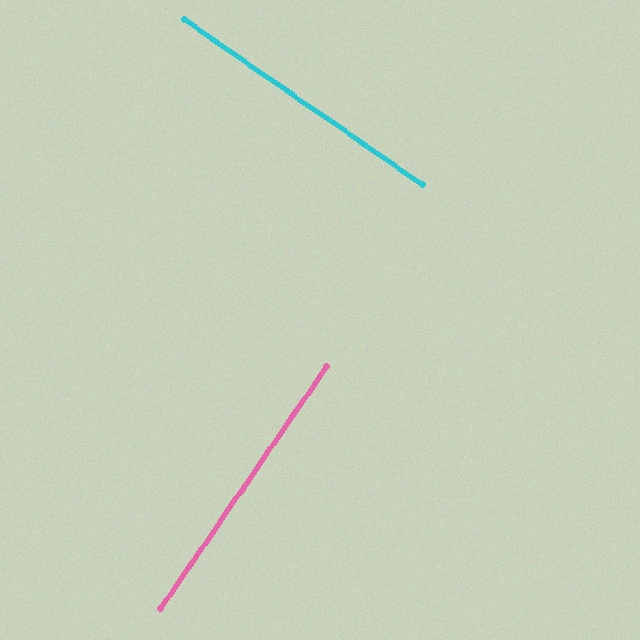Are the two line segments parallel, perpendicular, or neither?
Perpendicular — they meet at approximately 90°.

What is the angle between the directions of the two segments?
Approximately 90 degrees.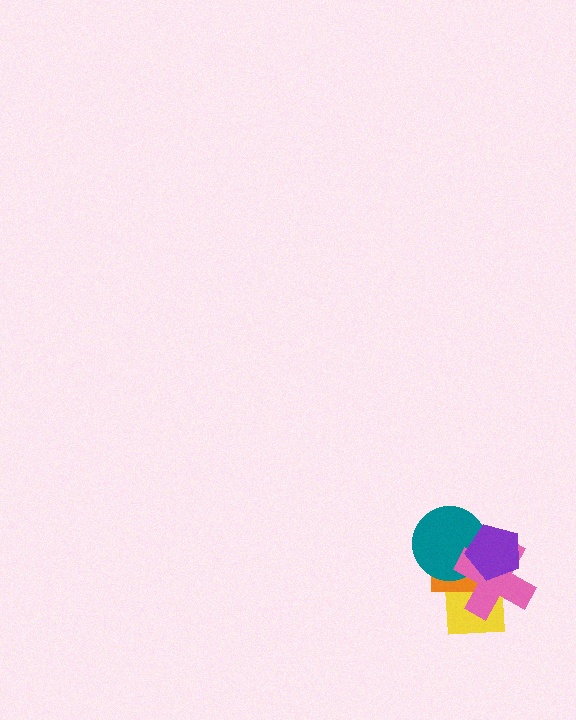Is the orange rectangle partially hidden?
Yes, it is partially covered by another shape.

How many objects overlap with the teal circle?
4 objects overlap with the teal circle.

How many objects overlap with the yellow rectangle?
4 objects overlap with the yellow rectangle.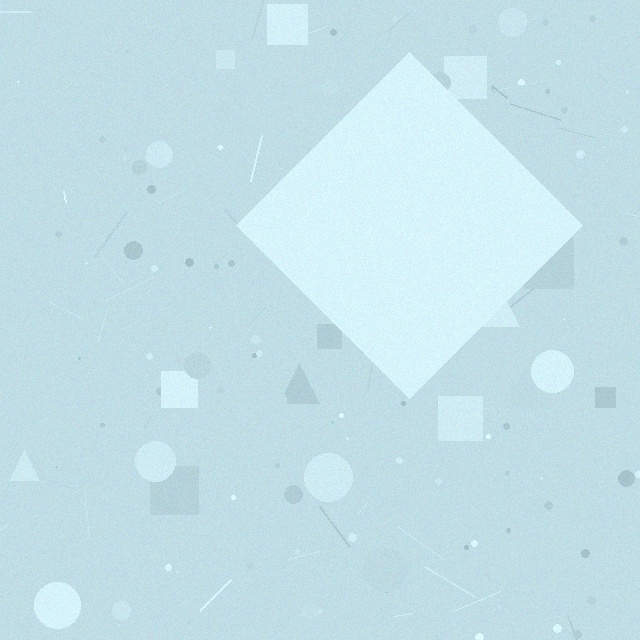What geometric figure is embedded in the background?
A diamond is embedded in the background.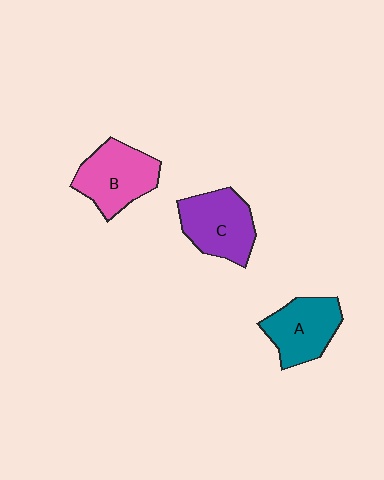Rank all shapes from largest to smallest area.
From largest to smallest: B (pink), C (purple), A (teal).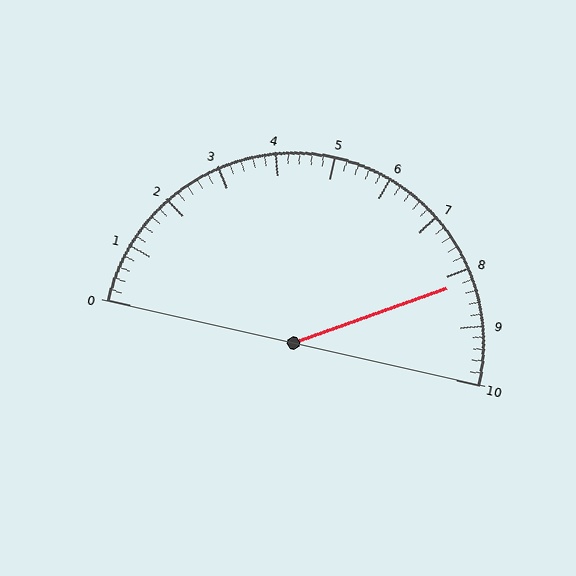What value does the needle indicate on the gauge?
The needle indicates approximately 8.2.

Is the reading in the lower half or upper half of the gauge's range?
The reading is in the upper half of the range (0 to 10).